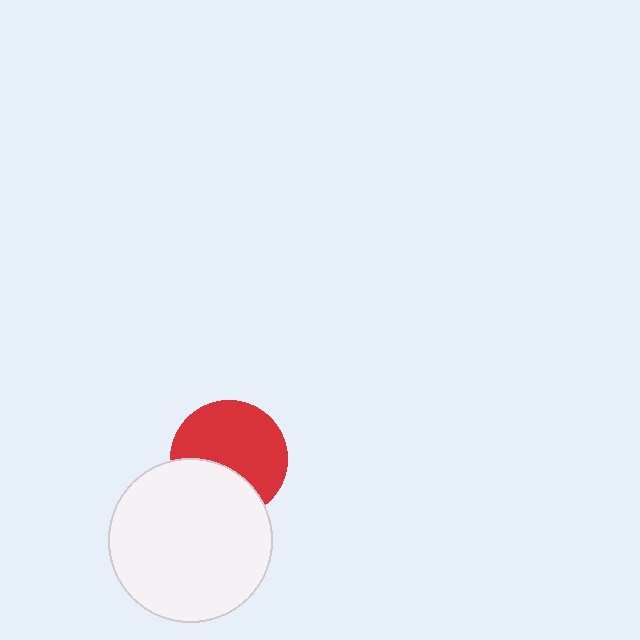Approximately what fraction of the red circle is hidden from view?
Roughly 35% of the red circle is hidden behind the white circle.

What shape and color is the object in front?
The object in front is a white circle.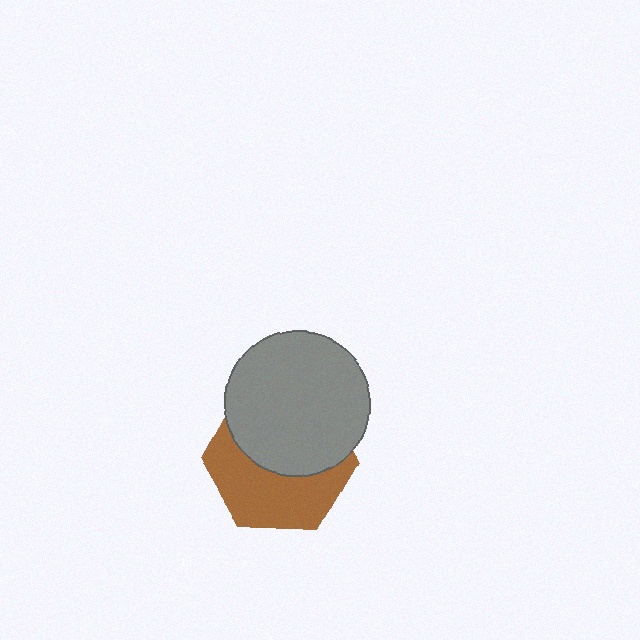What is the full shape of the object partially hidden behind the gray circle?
The partially hidden object is a brown hexagon.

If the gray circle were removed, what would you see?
You would see the complete brown hexagon.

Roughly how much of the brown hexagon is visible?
About half of it is visible (roughly 49%).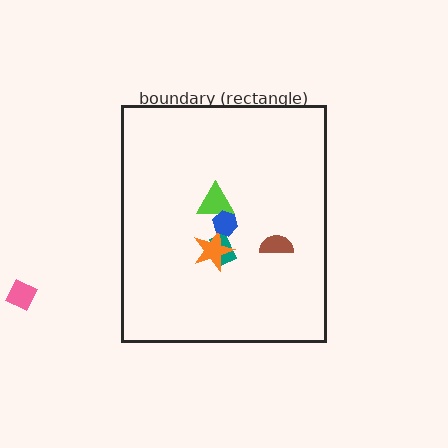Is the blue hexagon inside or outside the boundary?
Inside.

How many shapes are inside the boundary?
5 inside, 1 outside.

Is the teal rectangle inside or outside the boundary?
Inside.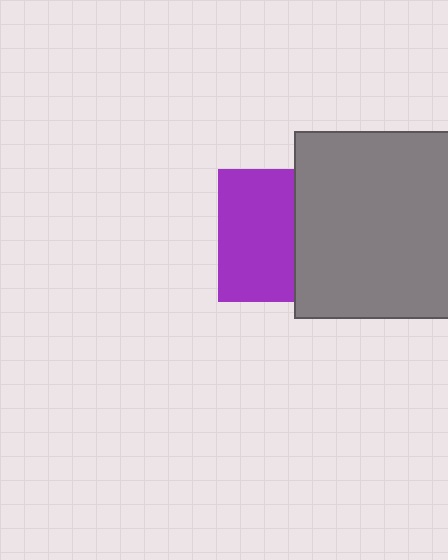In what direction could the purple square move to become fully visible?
The purple square could move left. That would shift it out from behind the gray square entirely.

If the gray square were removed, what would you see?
You would see the complete purple square.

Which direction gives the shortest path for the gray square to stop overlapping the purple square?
Moving right gives the shortest separation.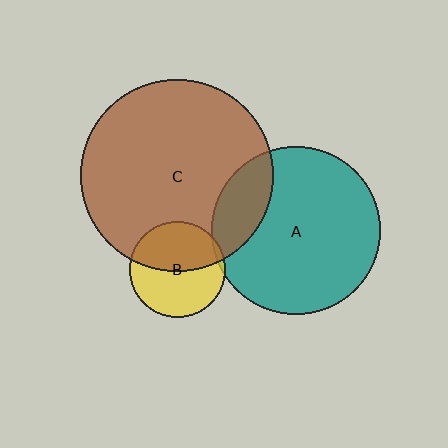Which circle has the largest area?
Circle C (brown).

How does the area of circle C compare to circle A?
Approximately 1.3 times.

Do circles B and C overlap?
Yes.